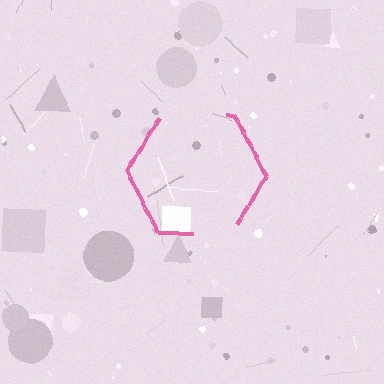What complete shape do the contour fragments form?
The contour fragments form a hexagon.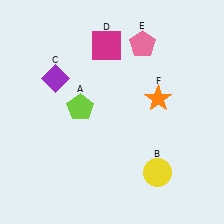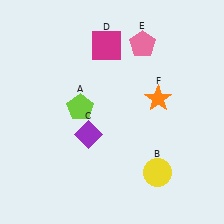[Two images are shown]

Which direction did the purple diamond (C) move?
The purple diamond (C) moved down.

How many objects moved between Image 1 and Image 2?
1 object moved between the two images.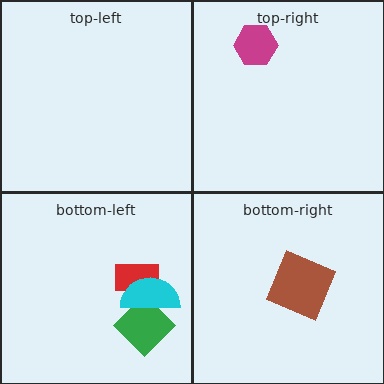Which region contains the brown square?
The bottom-right region.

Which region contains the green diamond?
The bottom-left region.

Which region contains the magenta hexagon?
The top-right region.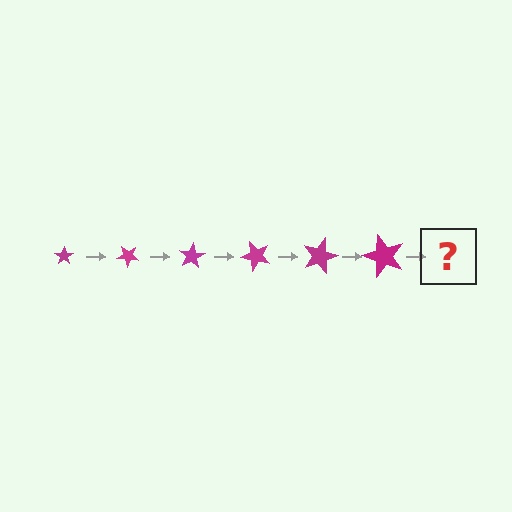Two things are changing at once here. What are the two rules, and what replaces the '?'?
The two rules are that the star grows larger each step and it rotates 40 degrees each step. The '?' should be a star, larger than the previous one and rotated 240 degrees from the start.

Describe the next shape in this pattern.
It should be a star, larger than the previous one and rotated 240 degrees from the start.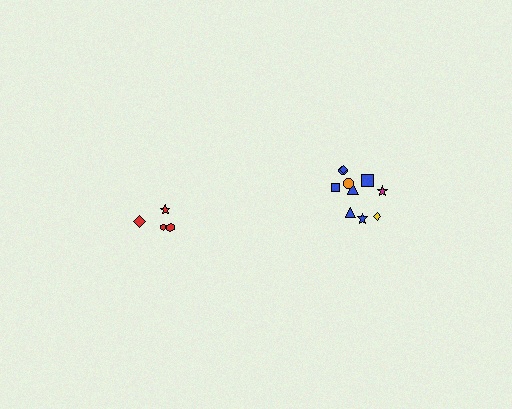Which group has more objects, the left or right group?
The right group.